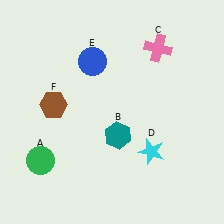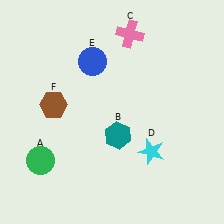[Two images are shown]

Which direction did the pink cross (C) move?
The pink cross (C) moved left.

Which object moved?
The pink cross (C) moved left.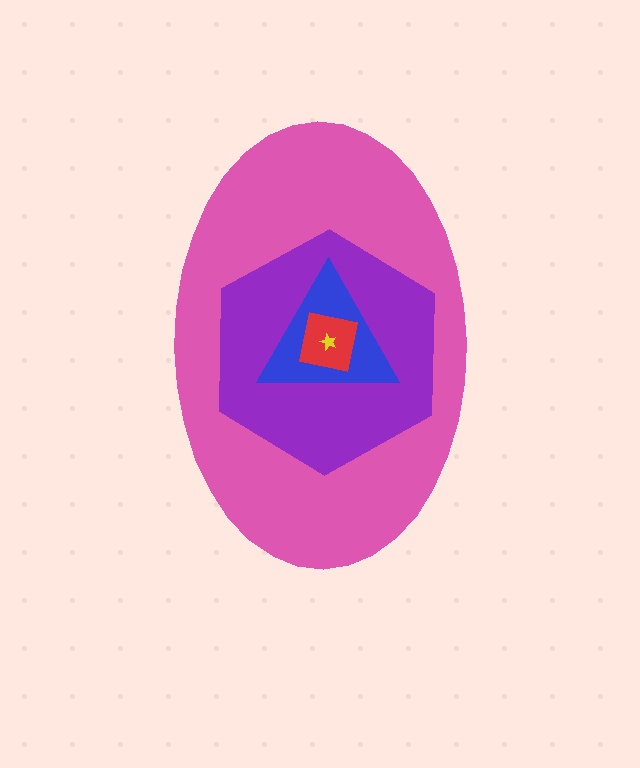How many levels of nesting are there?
5.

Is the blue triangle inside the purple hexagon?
Yes.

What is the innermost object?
The yellow star.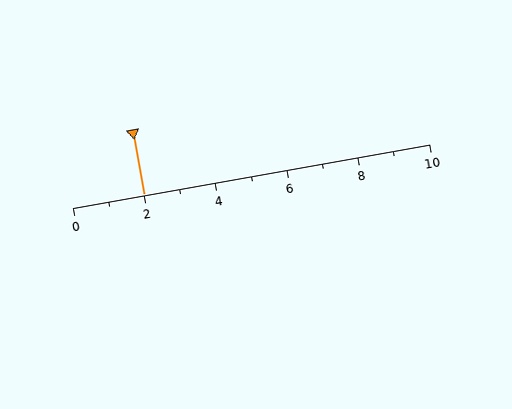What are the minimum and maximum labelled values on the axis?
The axis runs from 0 to 10.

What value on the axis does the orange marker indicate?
The marker indicates approximately 2.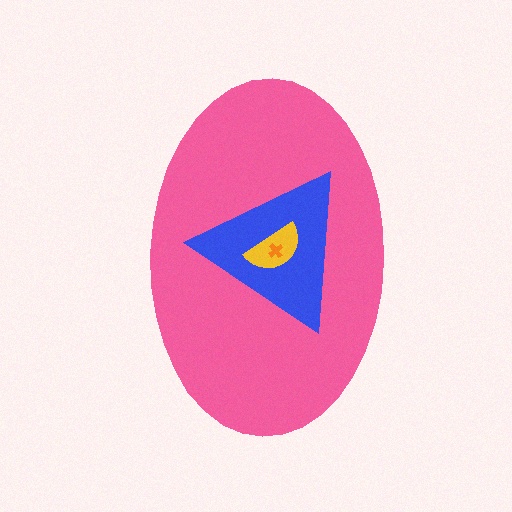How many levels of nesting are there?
4.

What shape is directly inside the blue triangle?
The yellow semicircle.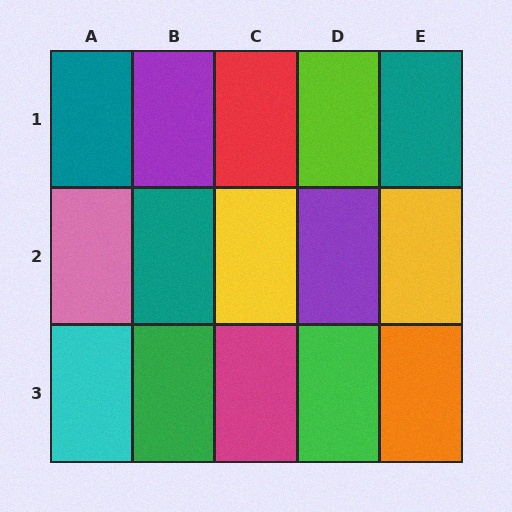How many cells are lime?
1 cell is lime.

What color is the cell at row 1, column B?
Purple.